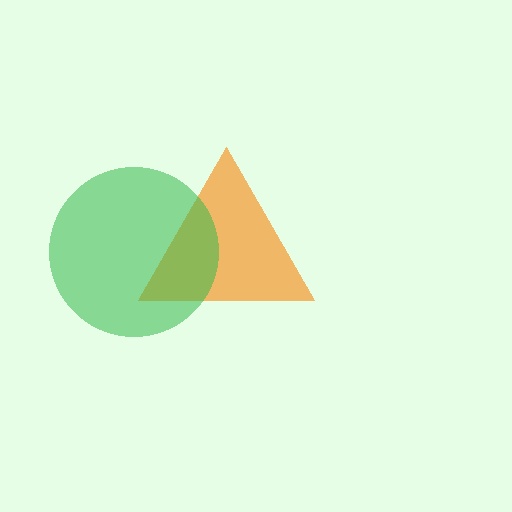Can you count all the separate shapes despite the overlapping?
Yes, there are 2 separate shapes.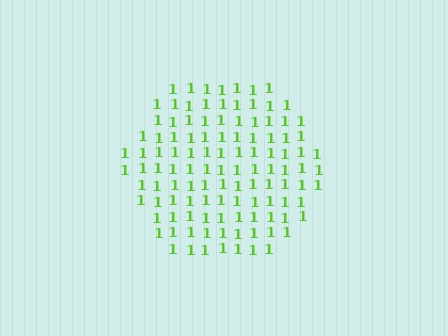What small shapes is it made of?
It is made of small digit 1's.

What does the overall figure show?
The overall figure shows a hexagon.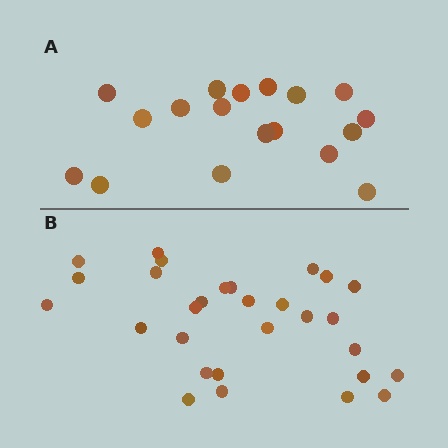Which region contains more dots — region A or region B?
Region B (the bottom region) has more dots.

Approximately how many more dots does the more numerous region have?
Region B has roughly 12 or so more dots than region A.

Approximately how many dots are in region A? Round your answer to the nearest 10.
About 20 dots. (The exact count is 18, which rounds to 20.)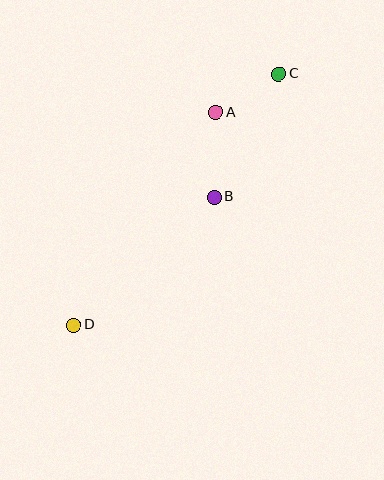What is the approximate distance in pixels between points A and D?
The distance between A and D is approximately 256 pixels.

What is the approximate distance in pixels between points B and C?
The distance between B and C is approximately 139 pixels.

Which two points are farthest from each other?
Points C and D are farthest from each other.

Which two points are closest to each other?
Points A and C are closest to each other.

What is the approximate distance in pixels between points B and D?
The distance between B and D is approximately 191 pixels.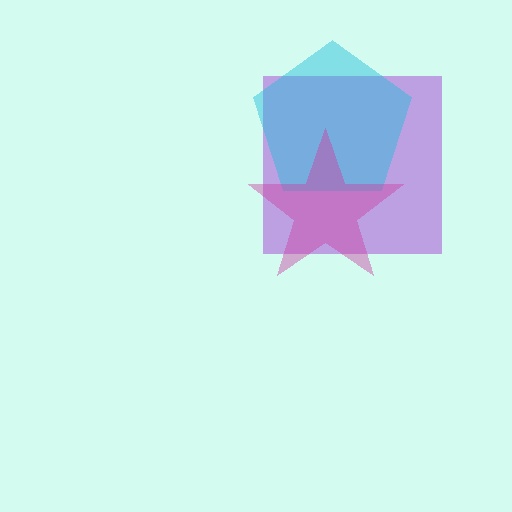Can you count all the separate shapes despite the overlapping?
Yes, there are 3 separate shapes.